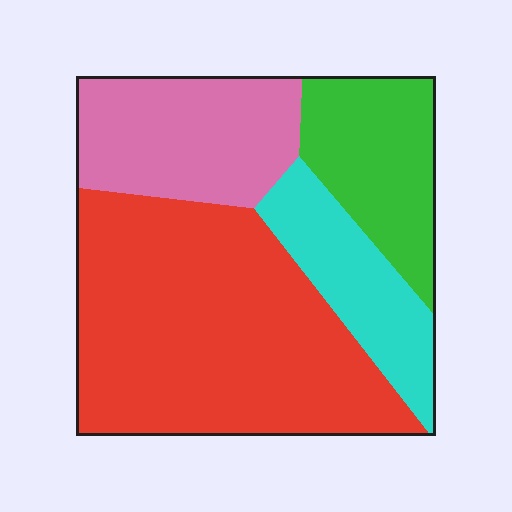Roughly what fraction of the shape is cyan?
Cyan takes up about one eighth (1/8) of the shape.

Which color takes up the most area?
Red, at roughly 50%.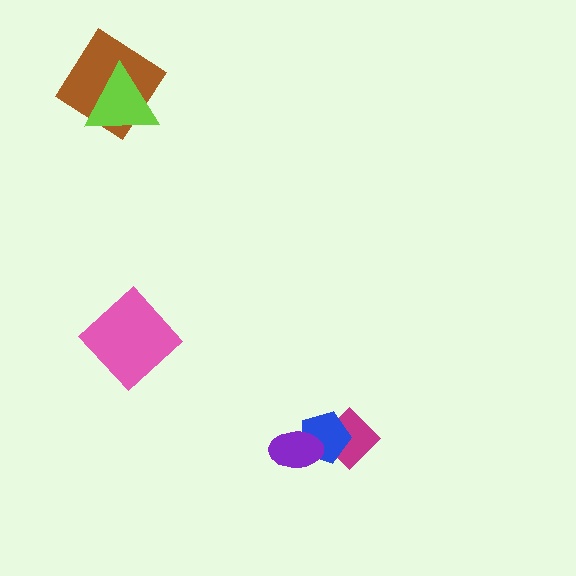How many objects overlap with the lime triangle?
1 object overlaps with the lime triangle.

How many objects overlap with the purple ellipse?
1 object overlaps with the purple ellipse.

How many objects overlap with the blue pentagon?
2 objects overlap with the blue pentagon.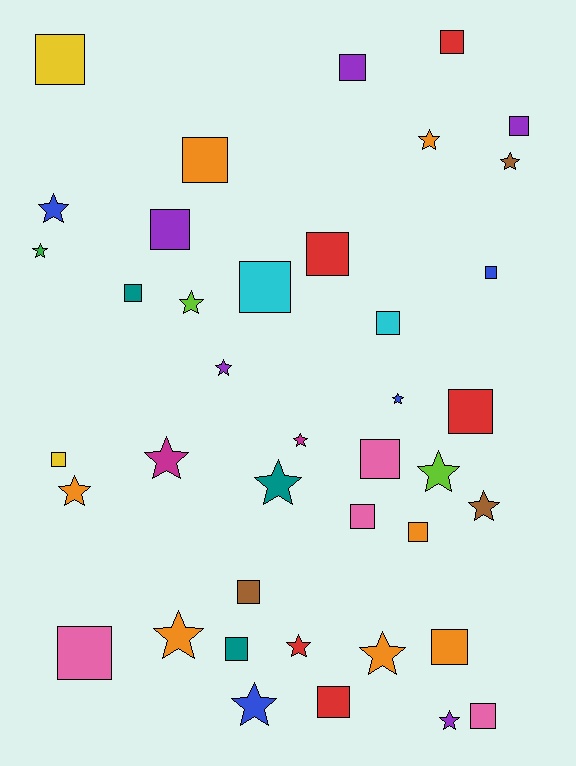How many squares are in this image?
There are 22 squares.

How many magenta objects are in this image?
There are 2 magenta objects.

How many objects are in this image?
There are 40 objects.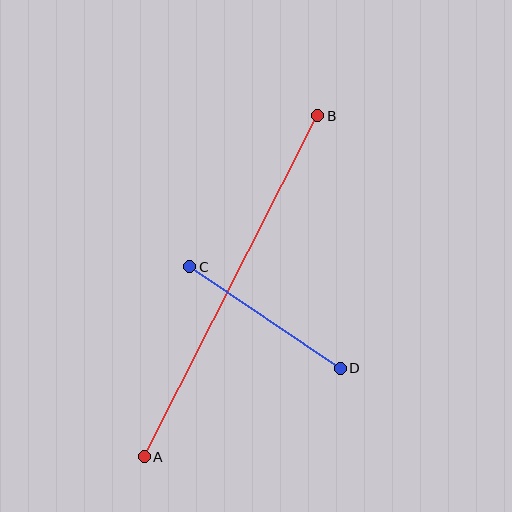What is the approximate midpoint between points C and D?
The midpoint is at approximately (265, 317) pixels.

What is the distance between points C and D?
The distance is approximately 181 pixels.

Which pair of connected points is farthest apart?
Points A and B are farthest apart.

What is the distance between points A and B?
The distance is approximately 383 pixels.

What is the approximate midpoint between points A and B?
The midpoint is at approximately (231, 286) pixels.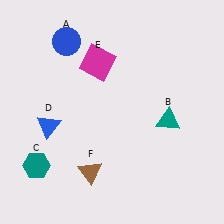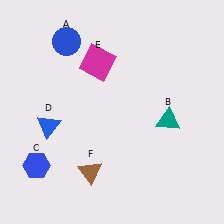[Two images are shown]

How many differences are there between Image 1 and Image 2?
There is 1 difference between the two images.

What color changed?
The hexagon (C) changed from teal in Image 1 to blue in Image 2.